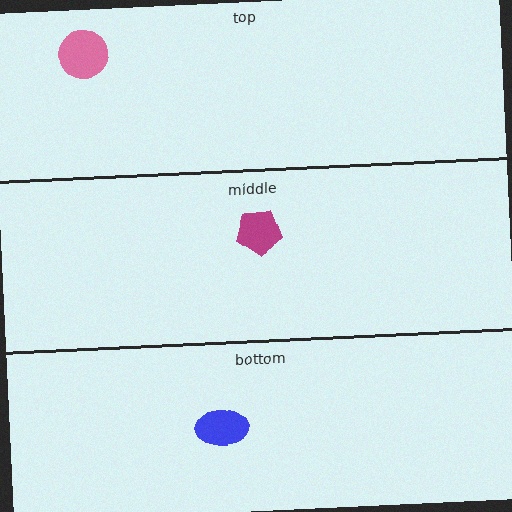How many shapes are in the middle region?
1.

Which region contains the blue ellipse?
The bottom region.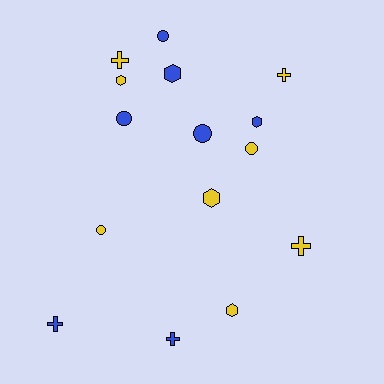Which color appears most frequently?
Yellow, with 8 objects.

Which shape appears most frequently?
Circle, with 5 objects.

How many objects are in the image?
There are 15 objects.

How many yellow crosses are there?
There are 3 yellow crosses.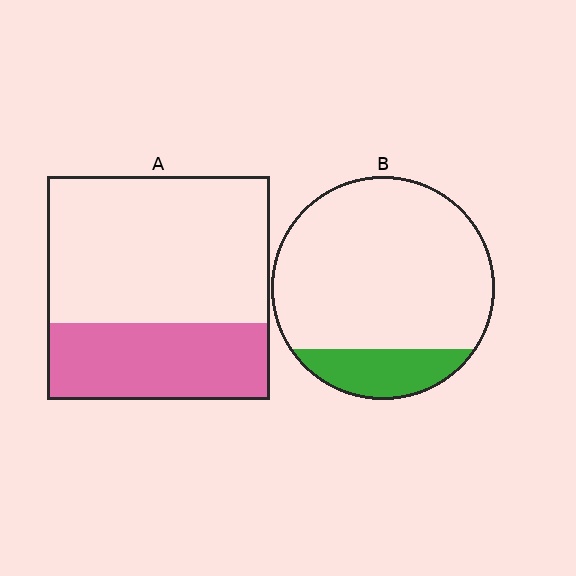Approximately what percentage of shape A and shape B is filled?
A is approximately 35% and B is approximately 15%.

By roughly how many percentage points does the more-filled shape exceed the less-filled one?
By roughly 15 percentage points (A over B).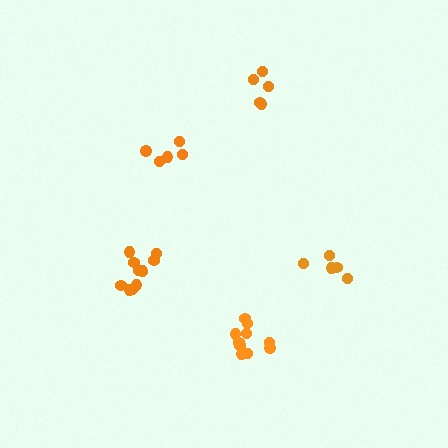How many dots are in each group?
Group 1: 11 dots, Group 2: 5 dots, Group 3: 10 dots, Group 4: 5 dots, Group 5: 5 dots (36 total).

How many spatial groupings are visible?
There are 5 spatial groupings.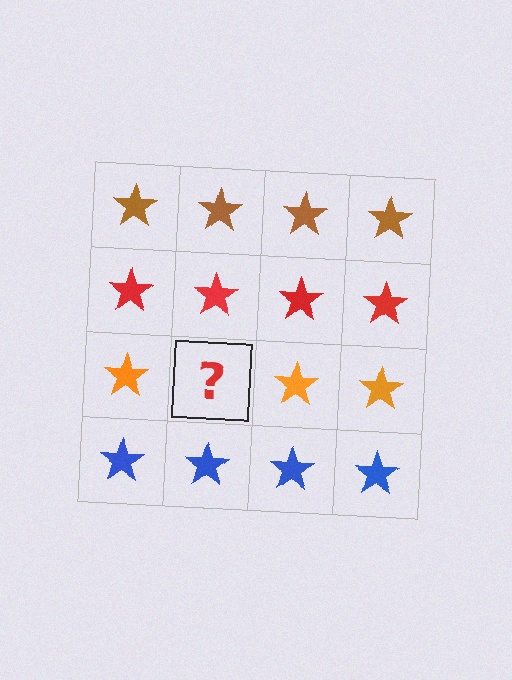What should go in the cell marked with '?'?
The missing cell should contain an orange star.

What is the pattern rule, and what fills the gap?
The rule is that each row has a consistent color. The gap should be filled with an orange star.